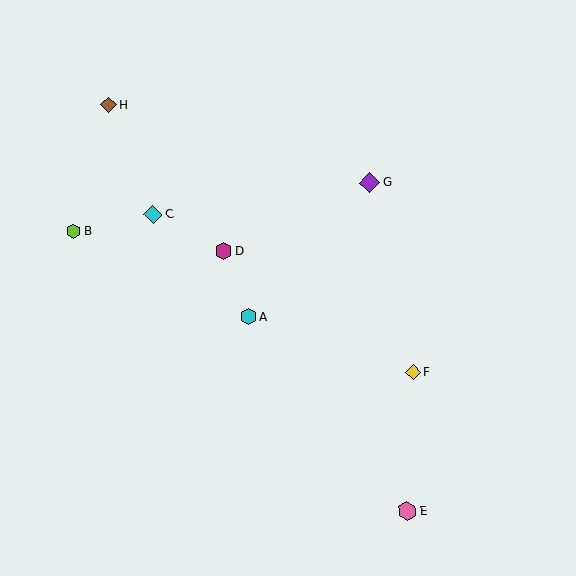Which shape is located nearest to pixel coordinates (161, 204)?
The cyan diamond (labeled C) at (153, 214) is nearest to that location.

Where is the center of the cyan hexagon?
The center of the cyan hexagon is at (249, 317).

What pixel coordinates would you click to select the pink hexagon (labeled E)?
Click at (407, 511) to select the pink hexagon E.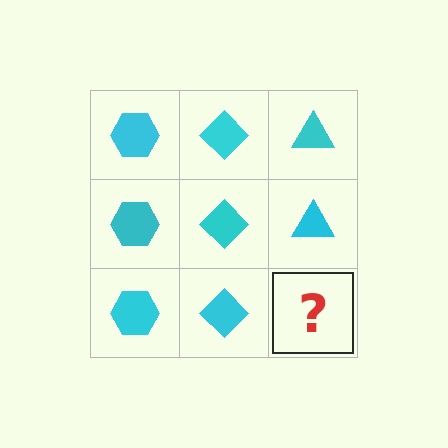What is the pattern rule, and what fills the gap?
The rule is that each column has a consistent shape. The gap should be filled with a cyan triangle.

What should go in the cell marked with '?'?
The missing cell should contain a cyan triangle.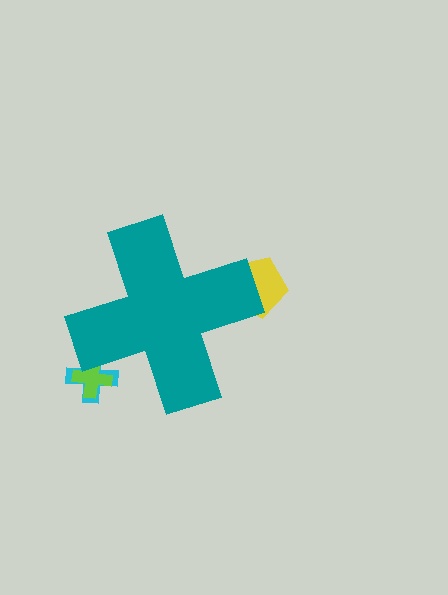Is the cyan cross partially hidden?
Yes, the cyan cross is partially hidden behind the teal cross.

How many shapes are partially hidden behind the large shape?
3 shapes are partially hidden.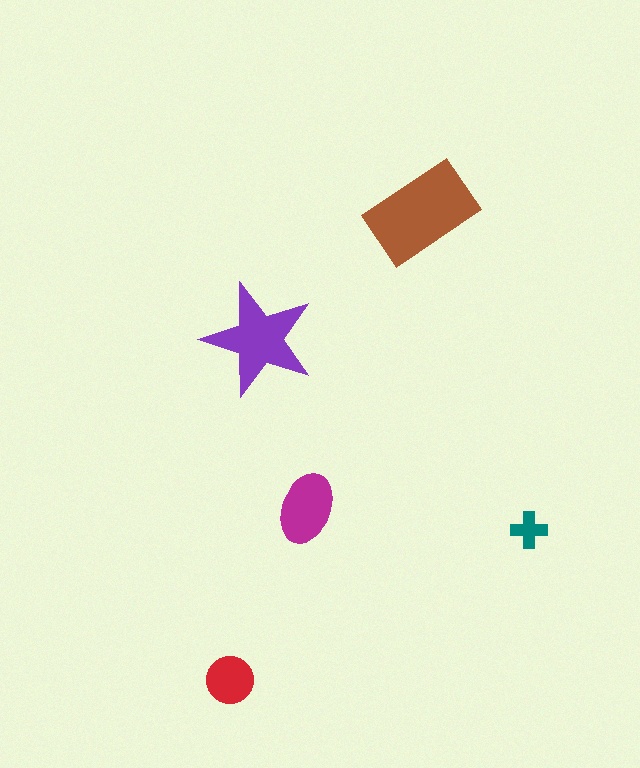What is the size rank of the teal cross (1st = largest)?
5th.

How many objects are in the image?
There are 5 objects in the image.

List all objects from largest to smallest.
The brown rectangle, the purple star, the magenta ellipse, the red circle, the teal cross.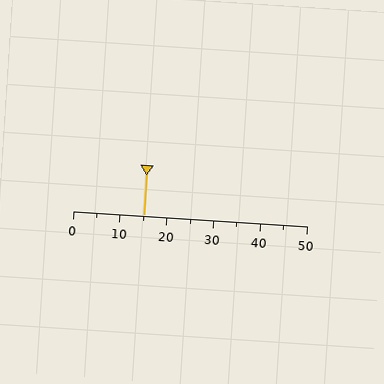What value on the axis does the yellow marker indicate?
The marker indicates approximately 15.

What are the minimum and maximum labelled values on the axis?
The axis runs from 0 to 50.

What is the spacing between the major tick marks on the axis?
The major ticks are spaced 10 apart.